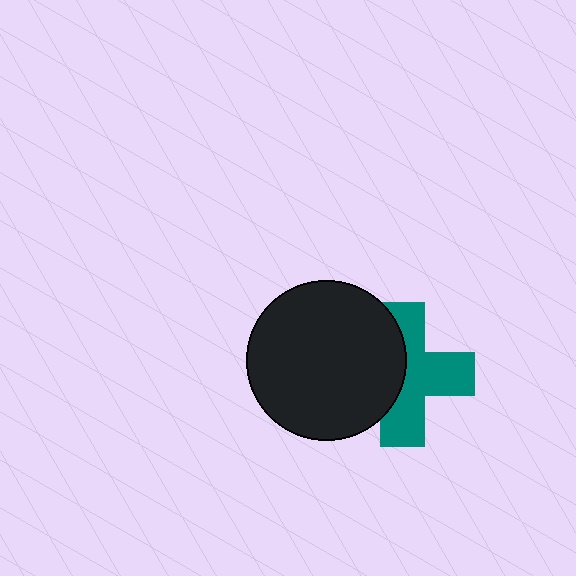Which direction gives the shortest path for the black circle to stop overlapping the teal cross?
Moving left gives the shortest separation.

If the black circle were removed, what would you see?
You would see the complete teal cross.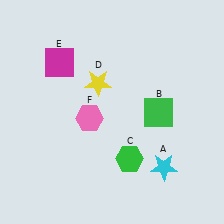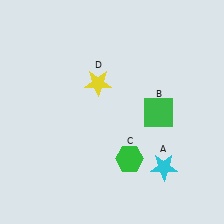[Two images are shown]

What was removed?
The magenta square (E), the pink hexagon (F) were removed in Image 2.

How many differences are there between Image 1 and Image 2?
There are 2 differences between the two images.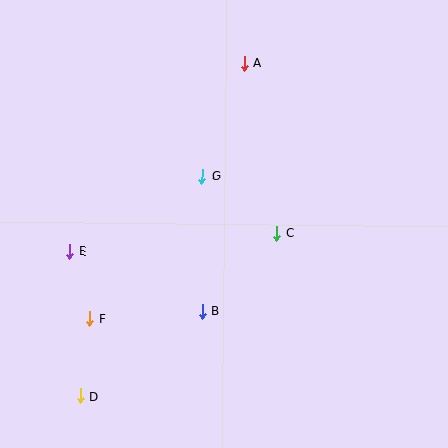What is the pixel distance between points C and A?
The distance between C and A is 173 pixels.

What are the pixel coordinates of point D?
Point D is at (80, 396).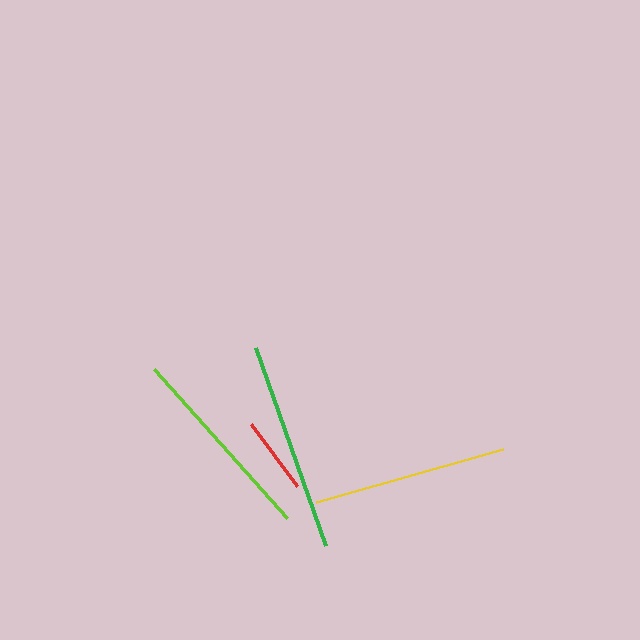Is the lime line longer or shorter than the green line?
The green line is longer than the lime line.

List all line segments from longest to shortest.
From longest to shortest: green, lime, yellow, red.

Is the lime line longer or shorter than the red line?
The lime line is longer than the red line.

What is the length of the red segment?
The red segment is approximately 78 pixels long.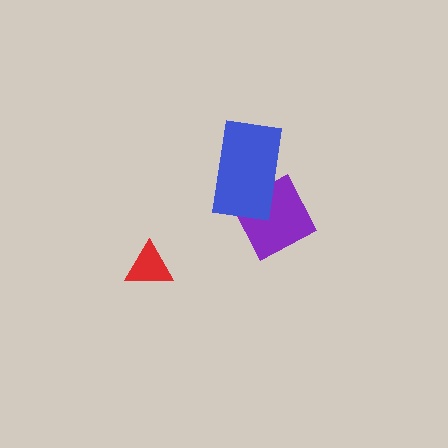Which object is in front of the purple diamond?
The blue rectangle is in front of the purple diamond.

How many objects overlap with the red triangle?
0 objects overlap with the red triangle.